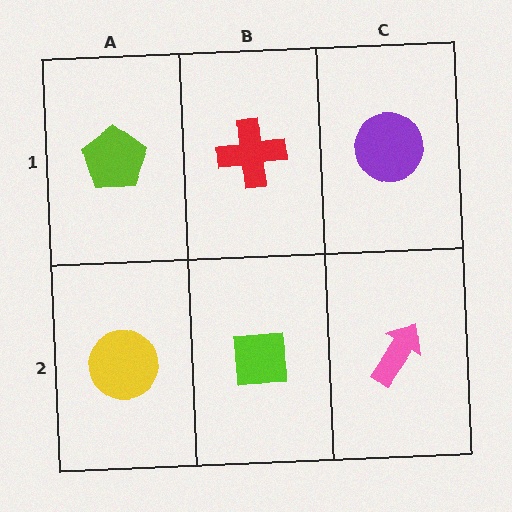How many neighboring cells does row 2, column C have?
2.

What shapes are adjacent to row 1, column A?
A yellow circle (row 2, column A), a red cross (row 1, column B).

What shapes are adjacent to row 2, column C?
A purple circle (row 1, column C), a lime square (row 2, column B).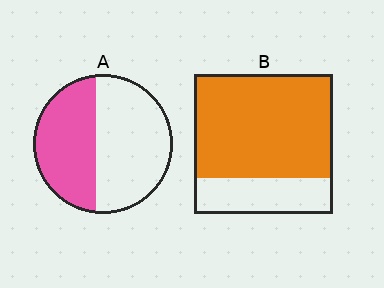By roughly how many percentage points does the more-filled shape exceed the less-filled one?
By roughly 30 percentage points (B over A).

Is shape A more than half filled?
No.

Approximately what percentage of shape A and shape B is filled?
A is approximately 45% and B is approximately 75%.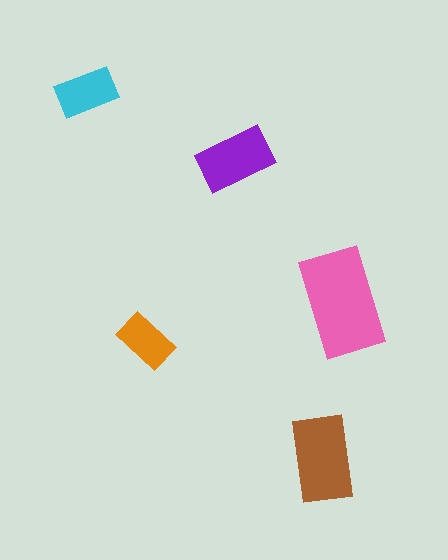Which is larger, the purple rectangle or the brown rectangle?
The brown one.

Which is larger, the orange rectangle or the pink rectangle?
The pink one.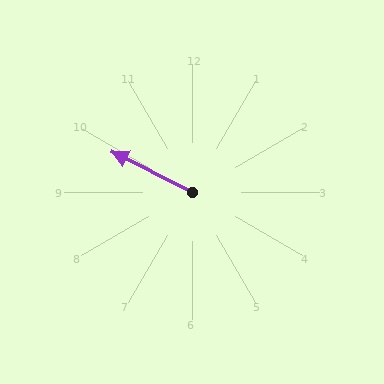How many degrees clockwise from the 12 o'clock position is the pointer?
Approximately 297 degrees.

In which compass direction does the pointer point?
Northwest.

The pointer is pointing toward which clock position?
Roughly 10 o'clock.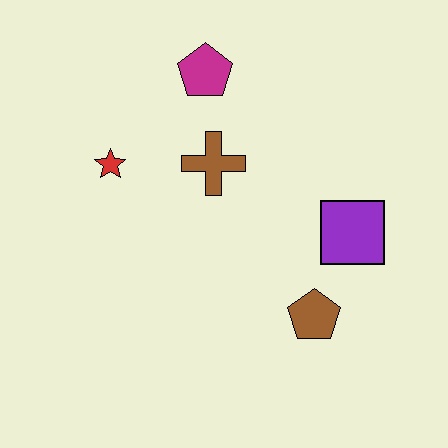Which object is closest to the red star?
The brown cross is closest to the red star.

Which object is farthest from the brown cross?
The brown pentagon is farthest from the brown cross.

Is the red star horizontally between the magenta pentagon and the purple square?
No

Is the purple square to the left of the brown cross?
No